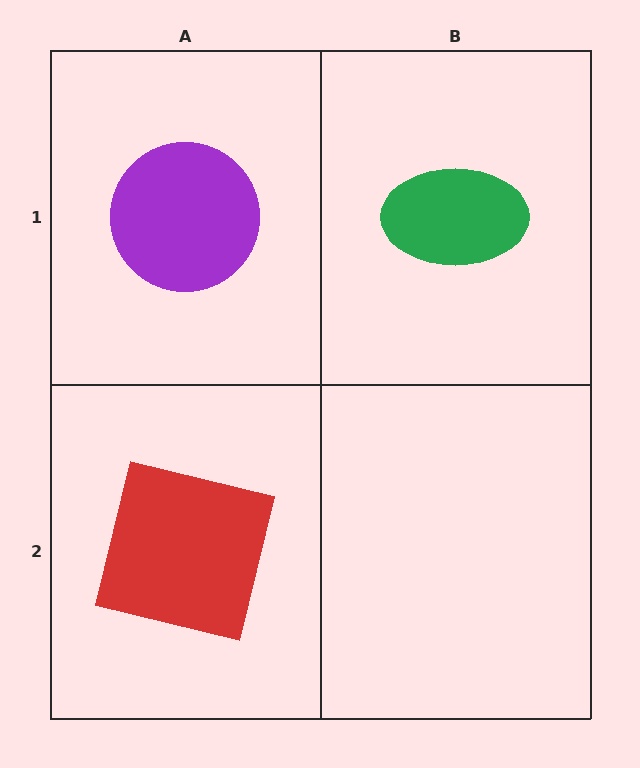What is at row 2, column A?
A red square.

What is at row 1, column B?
A green ellipse.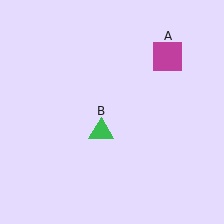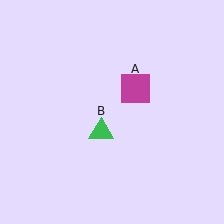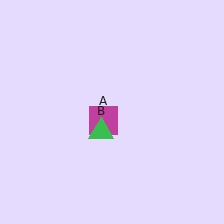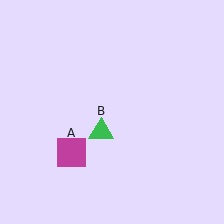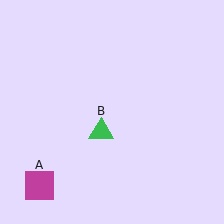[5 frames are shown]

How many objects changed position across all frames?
1 object changed position: magenta square (object A).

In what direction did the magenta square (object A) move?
The magenta square (object A) moved down and to the left.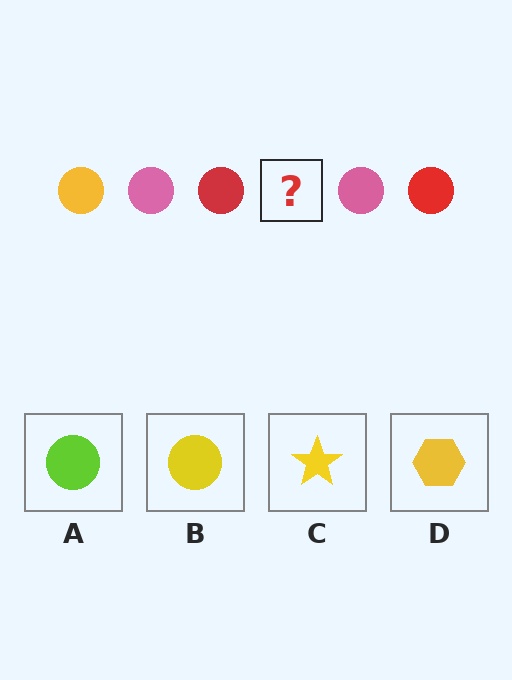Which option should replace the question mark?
Option B.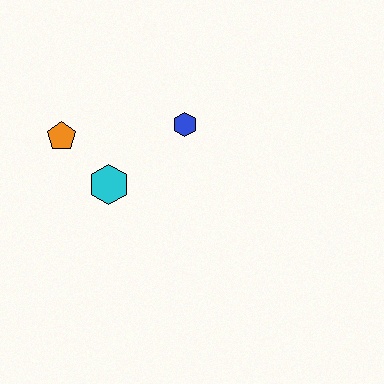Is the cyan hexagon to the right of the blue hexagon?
No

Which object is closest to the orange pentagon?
The cyan hexagon is closest to the orange pentagon.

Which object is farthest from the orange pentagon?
The blue hexagon is farthest from the orange pentagon.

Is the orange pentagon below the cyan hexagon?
No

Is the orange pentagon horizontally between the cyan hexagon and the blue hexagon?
No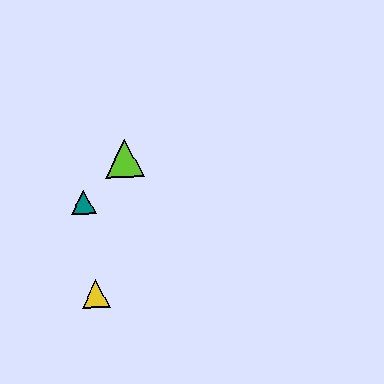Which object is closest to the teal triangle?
The lime triangle is closest to the teal triangle.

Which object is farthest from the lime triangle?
The yellow triangle is farthest from the lime triangle.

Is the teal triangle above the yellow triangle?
Yes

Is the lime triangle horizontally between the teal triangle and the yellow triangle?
No